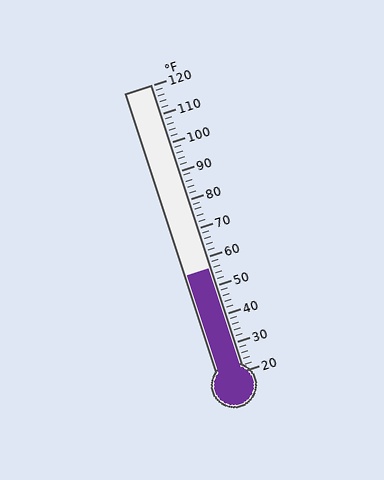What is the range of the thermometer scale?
The thermometer scale ranges from 20°F to 120°F.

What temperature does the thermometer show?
The thermometer shows approximately 56°F.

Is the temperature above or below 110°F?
The temperature is below 110°F.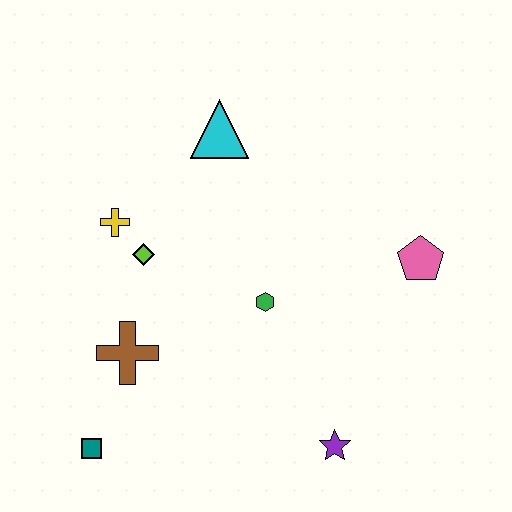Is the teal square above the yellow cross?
No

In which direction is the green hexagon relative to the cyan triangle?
The green hexagon is below the cyan triangle.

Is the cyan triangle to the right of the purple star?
No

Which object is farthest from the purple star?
The cyan triangle is farthest from the purple star.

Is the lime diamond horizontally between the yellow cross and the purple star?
Yes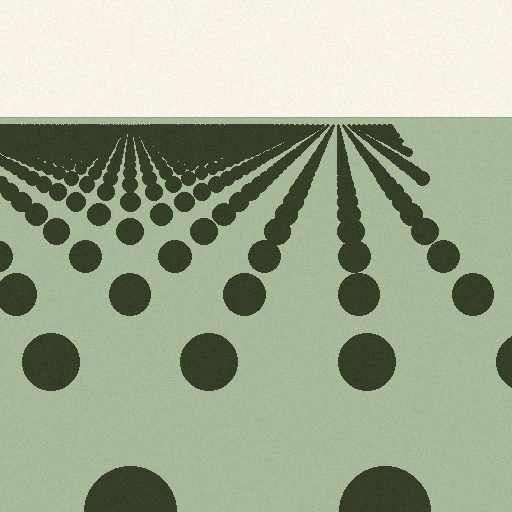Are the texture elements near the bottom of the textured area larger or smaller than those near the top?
Larger. Near the bottom, elements are closer to the viewer and appear at a bigger on-screen size.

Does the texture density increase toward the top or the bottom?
Density increases toward the top.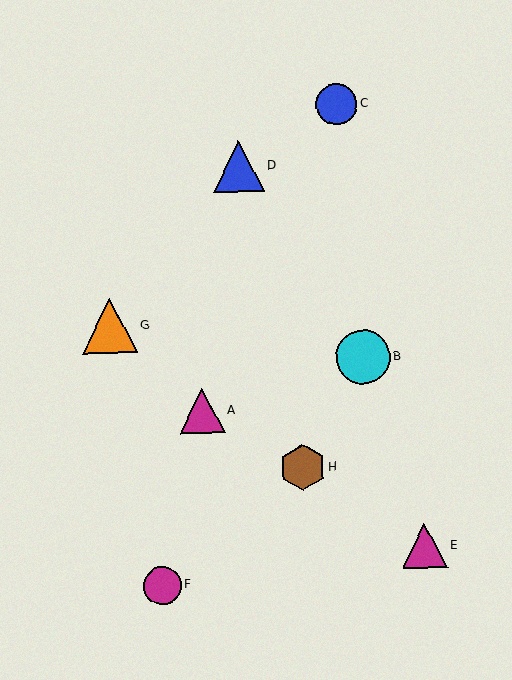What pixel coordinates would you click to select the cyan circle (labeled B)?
Click at (363, 357) to select the cyan circle B.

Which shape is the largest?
The orange triangle (labeled G) is the largest.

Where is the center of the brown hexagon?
The center of the brown hexagon is at (302, 467).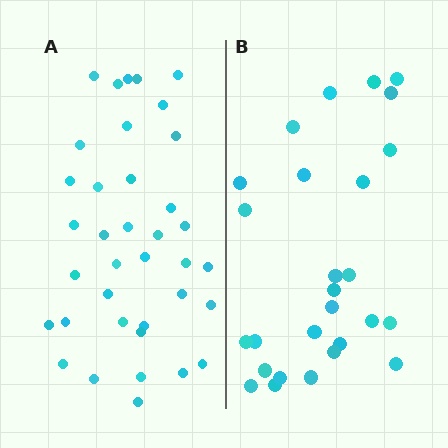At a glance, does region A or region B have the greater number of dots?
Region A (the left region) has more dots.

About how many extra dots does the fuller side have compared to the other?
Region A has roughly 10 or so more dots than region B.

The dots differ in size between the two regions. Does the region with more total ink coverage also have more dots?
No. Region B has more total ink coverage because its dots are larger, but region A actually contains more individual dots. Total area can be misleading — the number of items is what matters here.